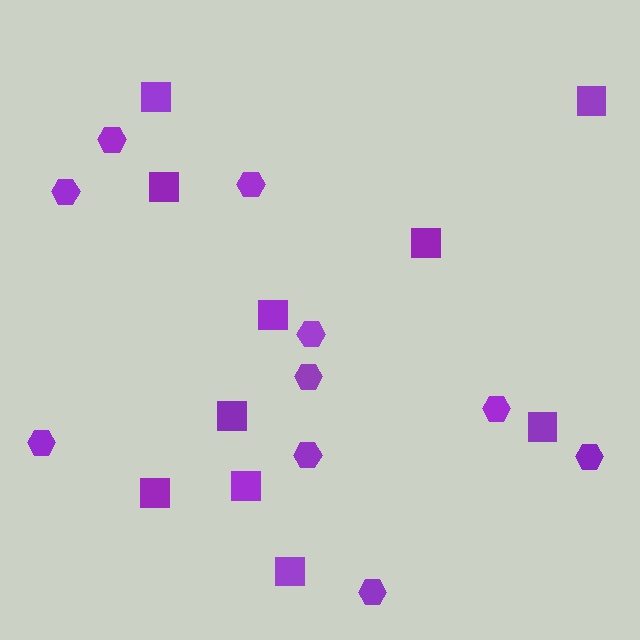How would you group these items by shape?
There are 2 groups: one group of squares (10) and one group of hexagons (10).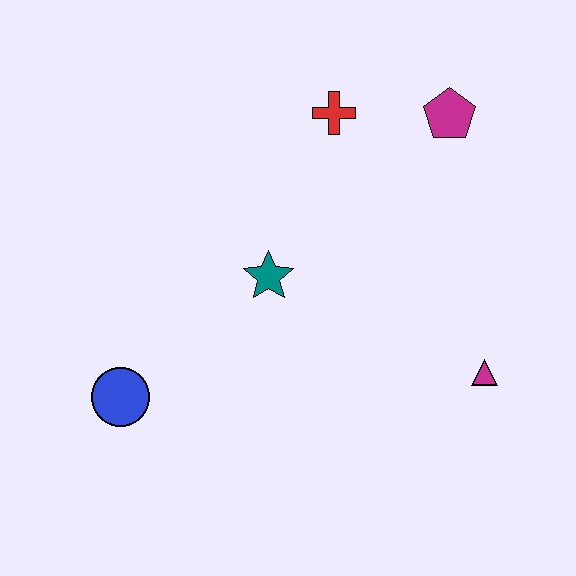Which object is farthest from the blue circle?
The magenta pentagon is farthest from the blue circle.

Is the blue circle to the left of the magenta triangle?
Yes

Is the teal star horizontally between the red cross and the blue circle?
Yes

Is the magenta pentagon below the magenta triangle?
No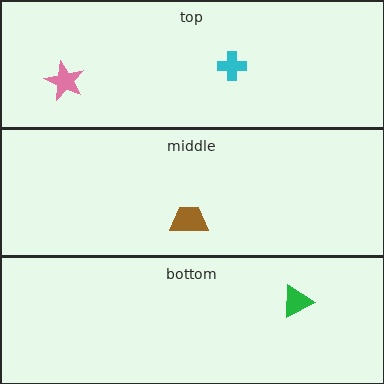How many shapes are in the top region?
2.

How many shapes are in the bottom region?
1.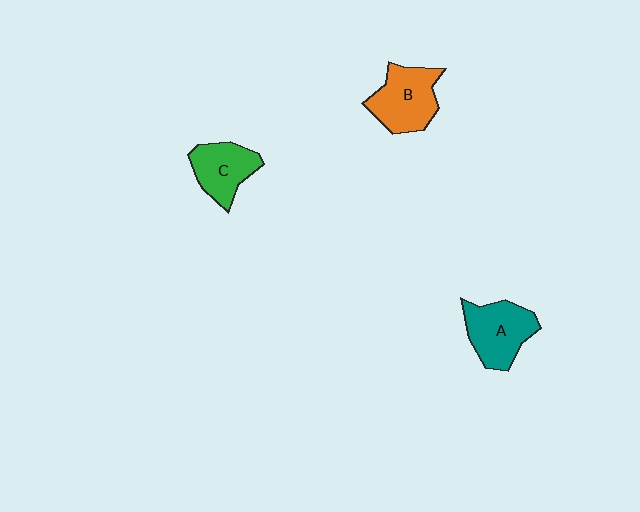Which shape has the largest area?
Shape B (orange).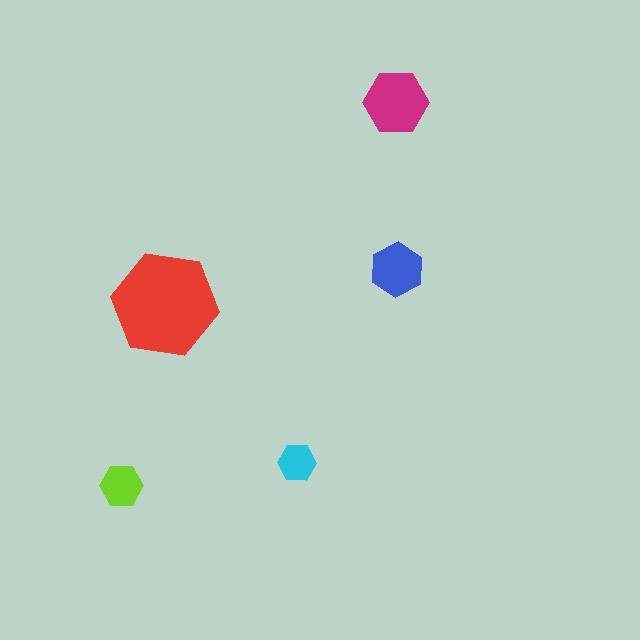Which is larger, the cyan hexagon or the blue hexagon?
The blue one.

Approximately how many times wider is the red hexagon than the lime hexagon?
About 2.5 times wider.